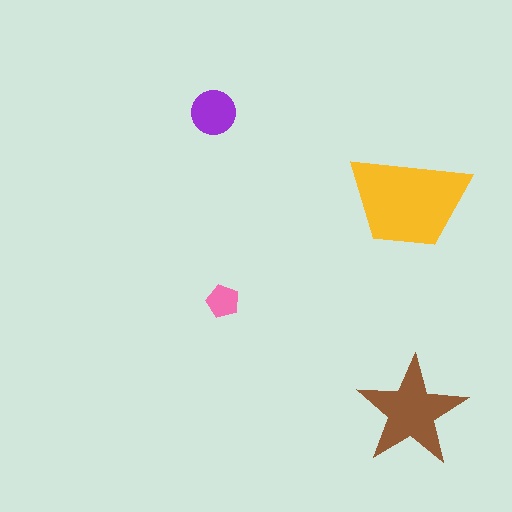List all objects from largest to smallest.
The yellow trapezoid, the brown star, the purple circle, the pink pentagon.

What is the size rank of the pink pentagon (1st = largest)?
4th.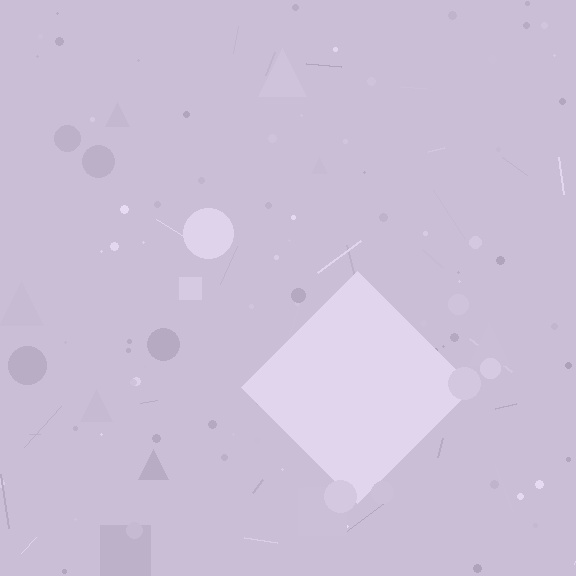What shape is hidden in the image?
A diamond is hidden in the image.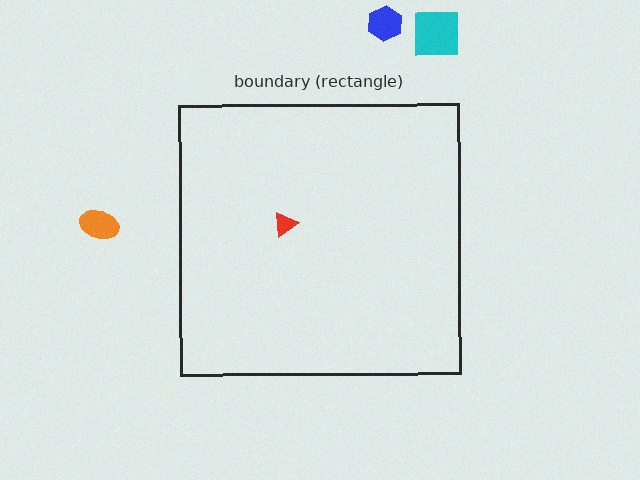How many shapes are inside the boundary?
1 inside, 3 outside.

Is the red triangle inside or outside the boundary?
Inside.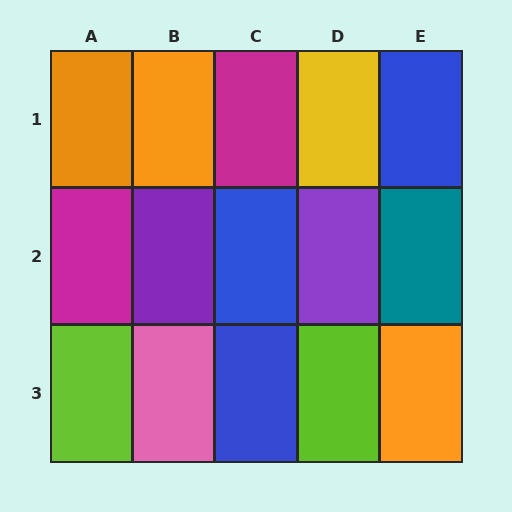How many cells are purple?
2 cells are purple.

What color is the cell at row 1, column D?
Yellow.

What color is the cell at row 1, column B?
Orange.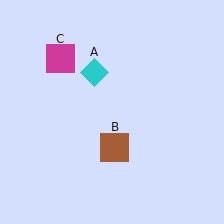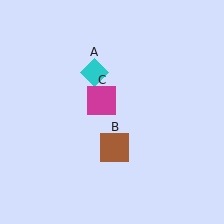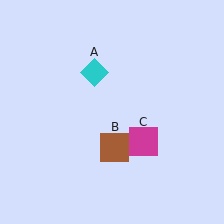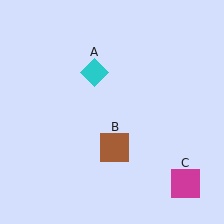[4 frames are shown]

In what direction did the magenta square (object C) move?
The magenta square (object C) moved down and to the right.